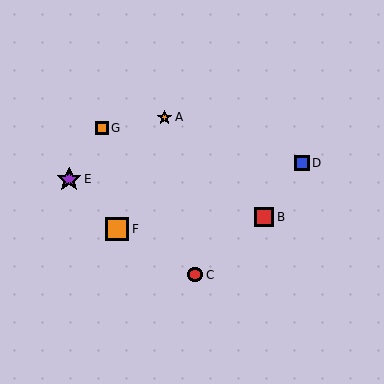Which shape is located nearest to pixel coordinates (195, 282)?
The red circle (labeled C) at (195, 275) is nearest to that location.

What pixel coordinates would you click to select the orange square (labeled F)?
Click at (117, 229) to select the orange square F.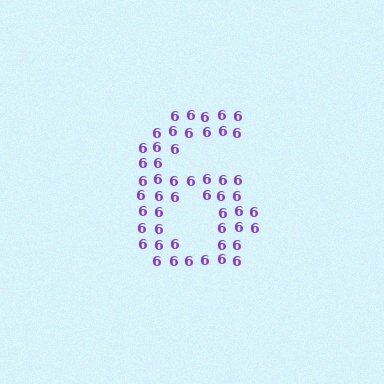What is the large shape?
The large shape is the digit 6.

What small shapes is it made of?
It is made of small digit 6's.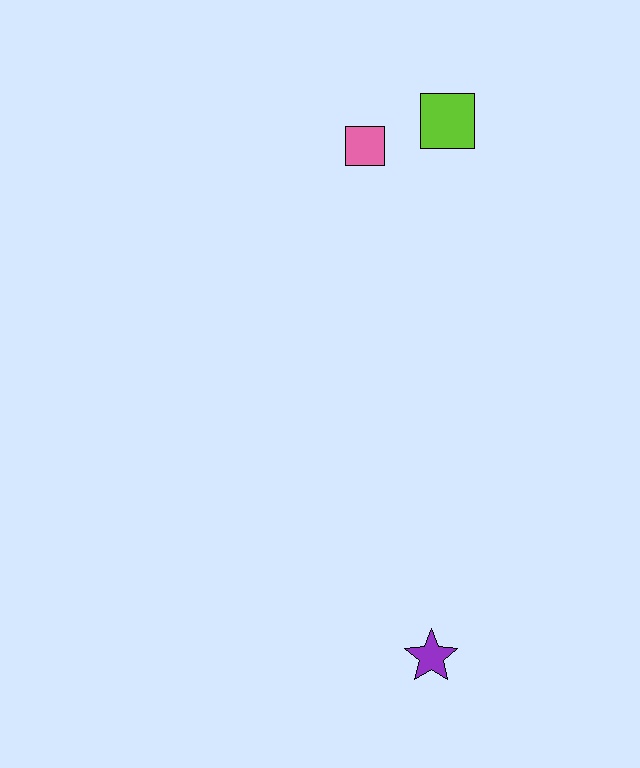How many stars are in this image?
There is 1 star.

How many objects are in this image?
There are 3 objects.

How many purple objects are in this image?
There is 1 purple object.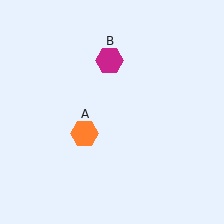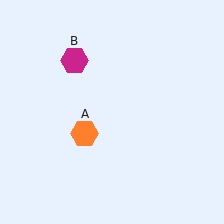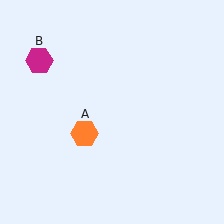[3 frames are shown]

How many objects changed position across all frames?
1 object changed position: magenta hexagon (object B).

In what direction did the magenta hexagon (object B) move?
The magenta hexagon (object B) moved left.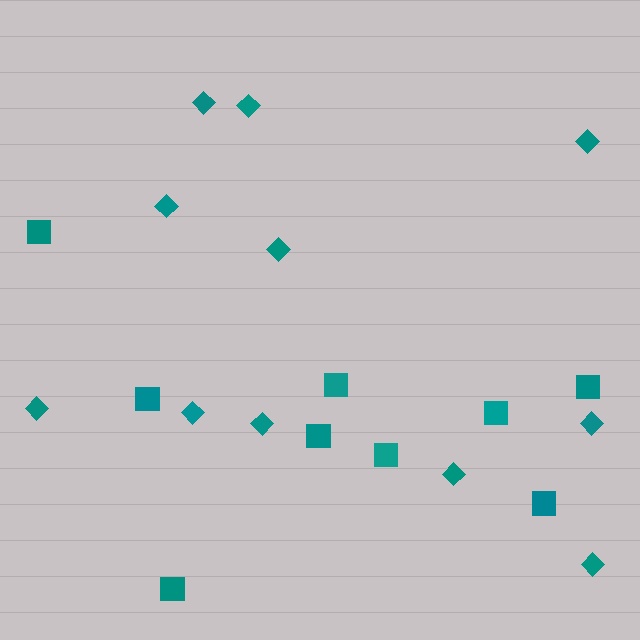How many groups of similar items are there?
There are 2 groups: one group of diamonds (11) and one group of squares (9).